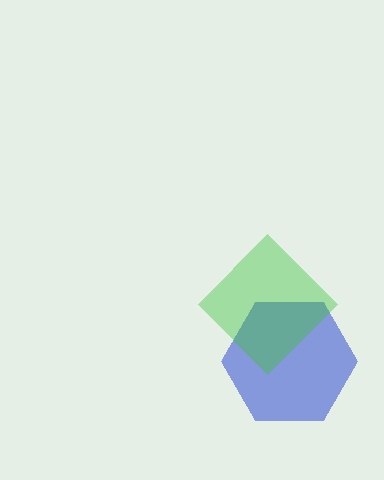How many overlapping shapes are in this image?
There are 2 overlapping shapes in the image.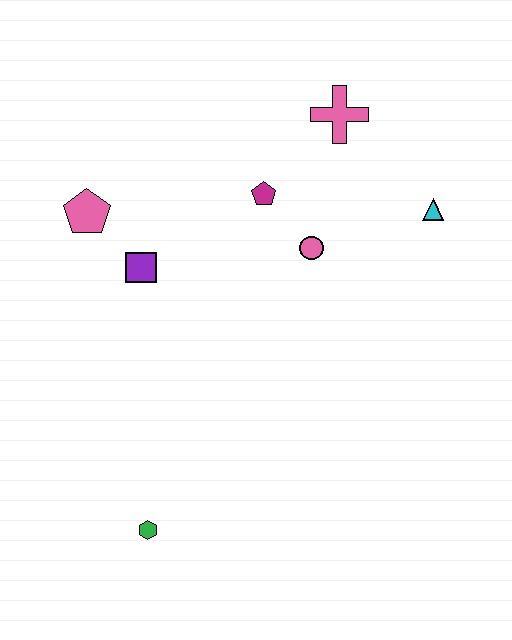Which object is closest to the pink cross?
The magenta pentagon is closest to the pink cross.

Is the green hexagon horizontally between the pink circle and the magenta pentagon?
No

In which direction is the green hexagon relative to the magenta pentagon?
The green hexagon is below the magenta pentagon.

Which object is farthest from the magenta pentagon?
The green hexagon is farthest from the magenta pentagon.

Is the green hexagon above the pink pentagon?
No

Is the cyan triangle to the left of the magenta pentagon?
No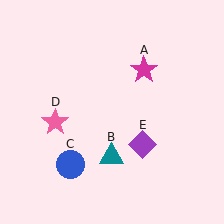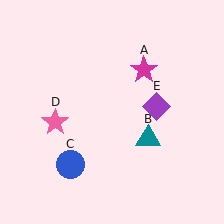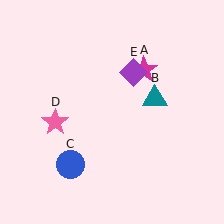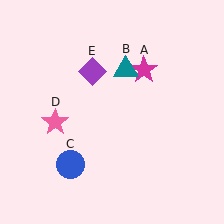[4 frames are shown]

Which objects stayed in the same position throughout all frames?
Magenta star (object A) and blue circle (object C) and pink star (object D) remained stationary.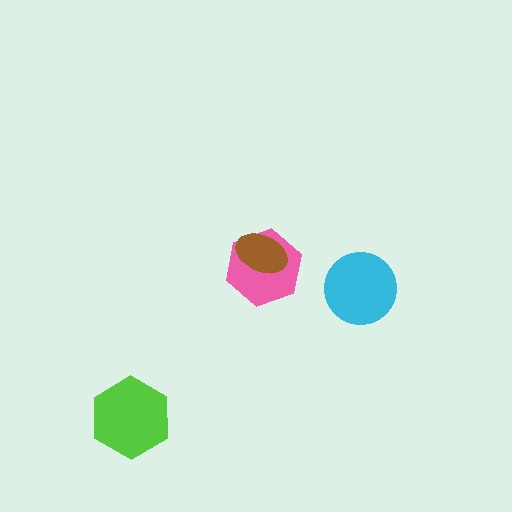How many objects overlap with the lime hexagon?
0 objects overlap with the lime hexagon.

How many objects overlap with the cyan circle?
0 objects overlap with the cyan circle.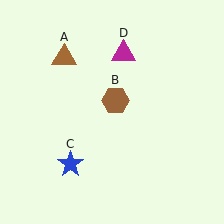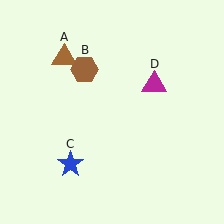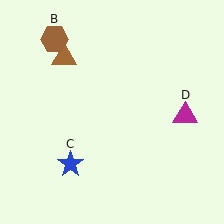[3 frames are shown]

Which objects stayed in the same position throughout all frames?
Brown triangle (object A) and blue star (object C) remained stationary.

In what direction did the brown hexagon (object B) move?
The brown hexagon (object B) moved up and to the left.